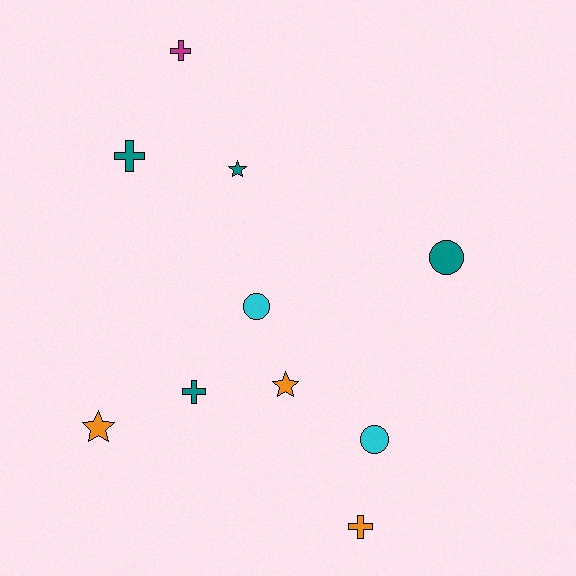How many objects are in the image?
There are 10 objects.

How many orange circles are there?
There are no orange circles.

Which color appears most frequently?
Teal, with 4 objects.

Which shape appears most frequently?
Cross, with 4 objects.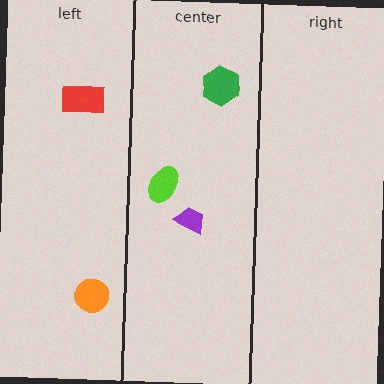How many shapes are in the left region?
2.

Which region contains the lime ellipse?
The center region.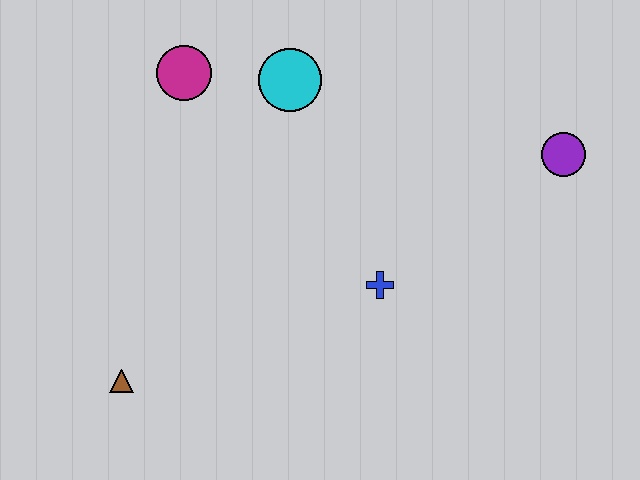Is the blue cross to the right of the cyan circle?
Yes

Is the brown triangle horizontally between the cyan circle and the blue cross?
No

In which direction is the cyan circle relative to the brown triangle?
The cyan circle is above the brown triangle.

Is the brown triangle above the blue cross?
No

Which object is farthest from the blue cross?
The magenta circle is farthest from the blue cross.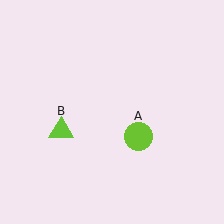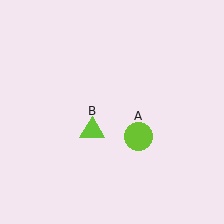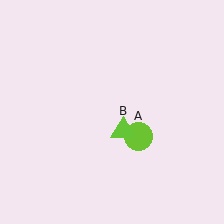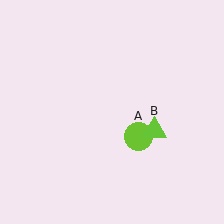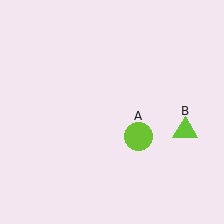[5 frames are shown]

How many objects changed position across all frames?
1 object changed position: lime triangle (object B).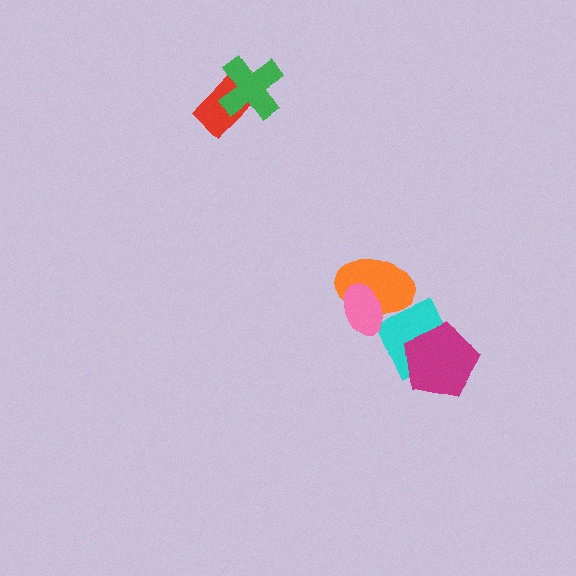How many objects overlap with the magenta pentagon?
1 object overlaps with the magenta pentagon.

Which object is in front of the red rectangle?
The green cross is in front of the red rectangle.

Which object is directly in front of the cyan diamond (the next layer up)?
The pink ellipse is directly in front of the cyan diamond.